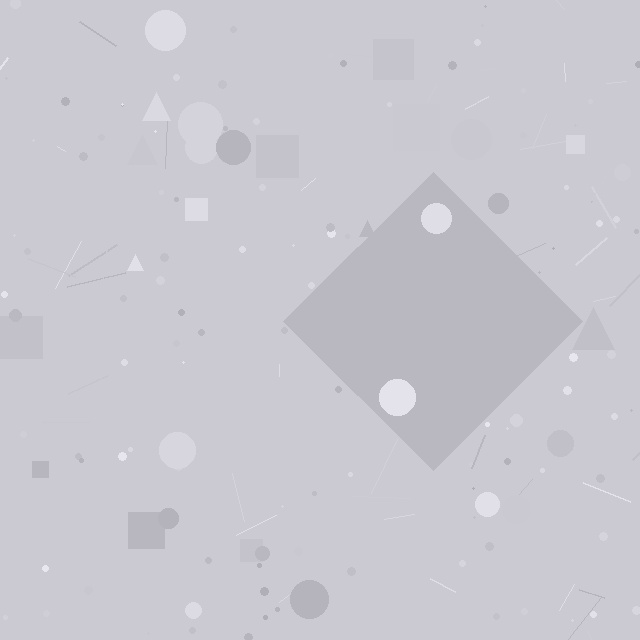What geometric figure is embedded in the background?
A diamond is embedded in the background.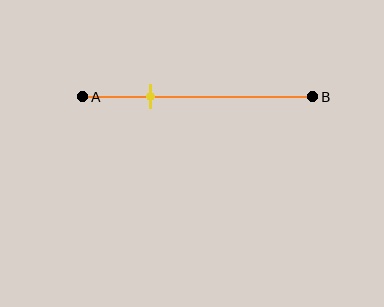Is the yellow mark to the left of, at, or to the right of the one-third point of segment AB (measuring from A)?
The yellow mark is to the left of the one-third point of segment AB.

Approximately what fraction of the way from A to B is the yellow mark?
The yellow mark is approximately 30% of the way from A to B.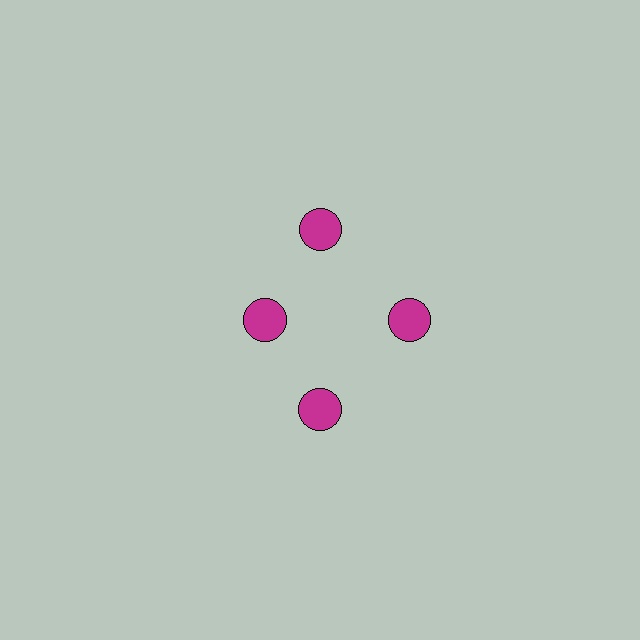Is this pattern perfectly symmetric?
No. The 4 magenta circles are arranged in a ring, but one element near the 9 o'clock position is pulled inward toward the center, breaking the 4-fold rotational symmetry.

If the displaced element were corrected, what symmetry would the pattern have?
It would have 4-fold rotational symmetry — the pattern would map onto itself every 90 degrees.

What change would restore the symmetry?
The symmetry would be restored by moving it outward, back onto the ring so that all 4 circles sit at equal angles and equal distance from the center.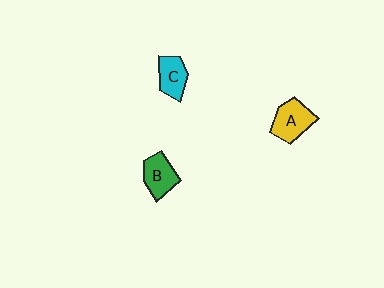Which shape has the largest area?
Shape A (yellow).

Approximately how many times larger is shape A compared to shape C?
Approximately 1.3 times.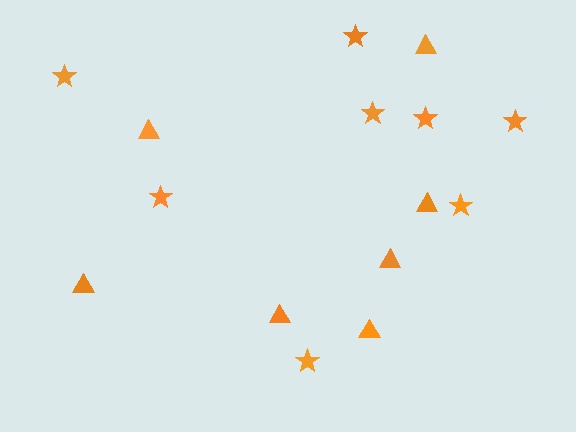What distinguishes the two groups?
There are 2 groups: one group of triangles (7) and one group of stars (8).